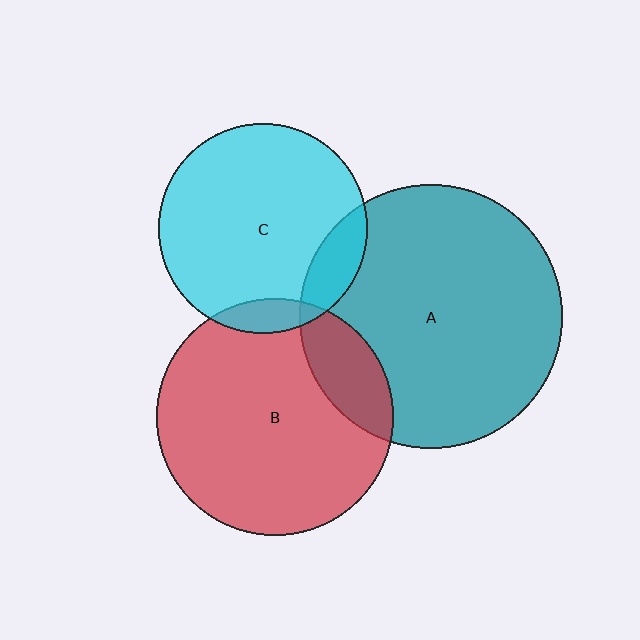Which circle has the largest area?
Circle A (teal).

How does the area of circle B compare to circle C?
Approximately 1.3 times.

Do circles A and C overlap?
Yes.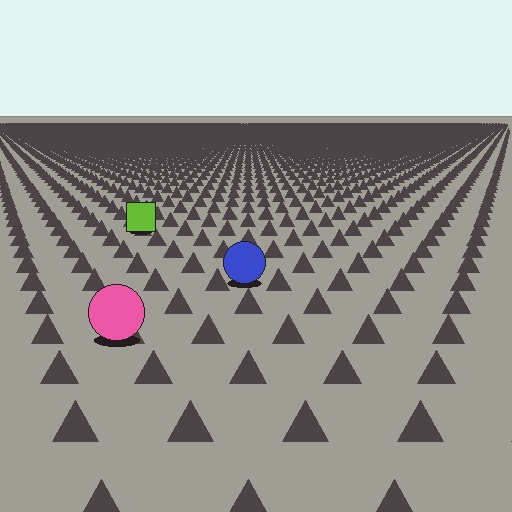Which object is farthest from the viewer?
The lime square is farthest from the viewer. It appears smaller and the ground texture around it is denser.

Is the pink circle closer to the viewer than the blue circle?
Yes. The pink circle is closer — you can tell from the texture gradient: the ground texture is coarser near it.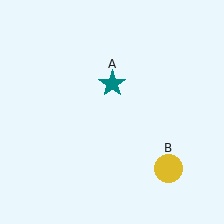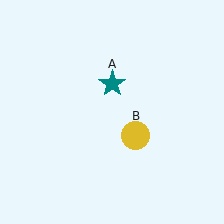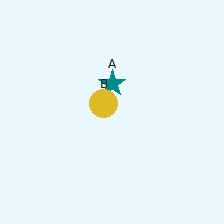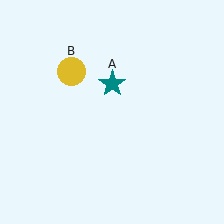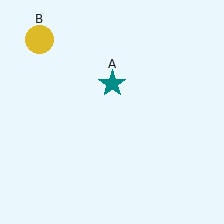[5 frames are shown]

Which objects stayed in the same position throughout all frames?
Teal star (object A) remained stationary.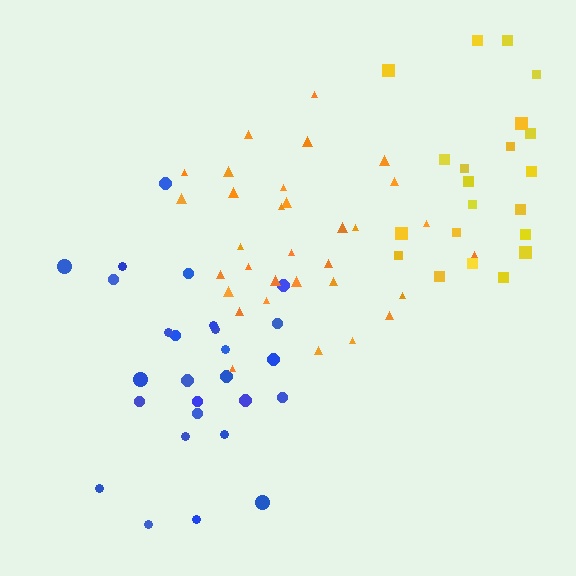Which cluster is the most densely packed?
Orange.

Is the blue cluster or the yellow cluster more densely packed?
Yellow.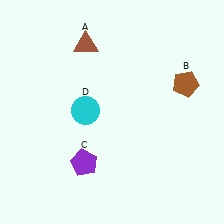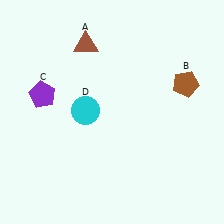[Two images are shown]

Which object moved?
The purple pentagon (C) moved up.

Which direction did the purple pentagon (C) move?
The purple pentagon (C) moved up.